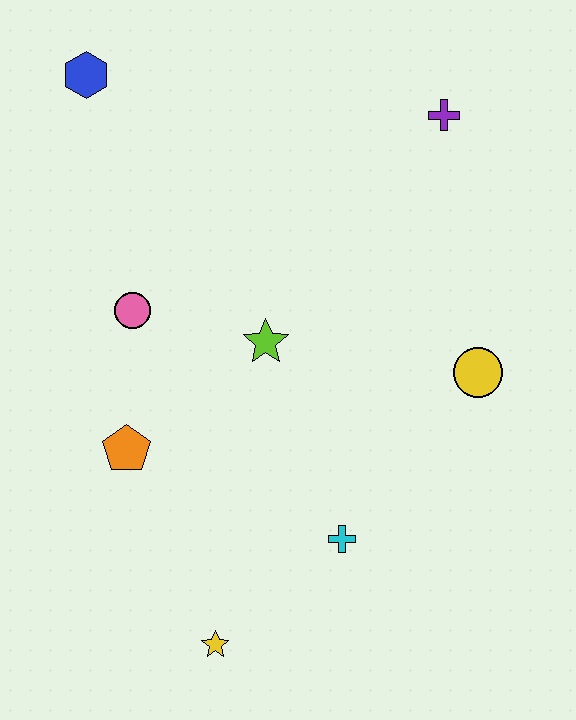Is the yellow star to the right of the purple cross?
No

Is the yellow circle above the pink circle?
No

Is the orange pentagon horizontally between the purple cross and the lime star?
No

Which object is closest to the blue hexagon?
The pink circle is closest to the blue hexagon.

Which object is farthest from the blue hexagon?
The yellow star is farthest from the blue hexagon.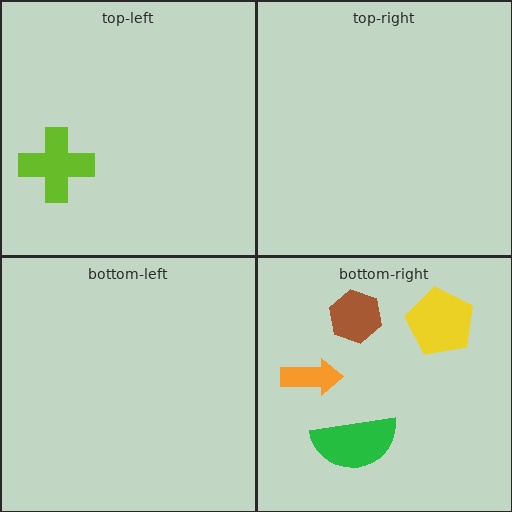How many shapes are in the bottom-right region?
4.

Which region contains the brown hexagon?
The bottom-right region.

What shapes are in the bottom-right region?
The brown hexagon, the green semicircle, the orange arrow, the yellow pentagon.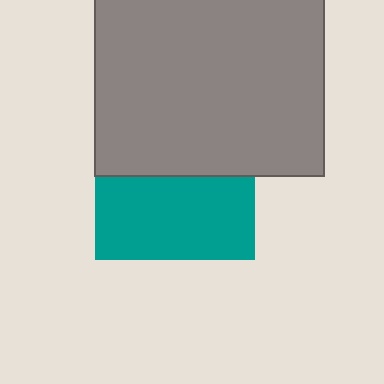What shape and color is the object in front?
The object in front is a gray square.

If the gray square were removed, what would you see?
You would see the complete teal square.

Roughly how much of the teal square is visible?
About half of it is visible (roughly 51%).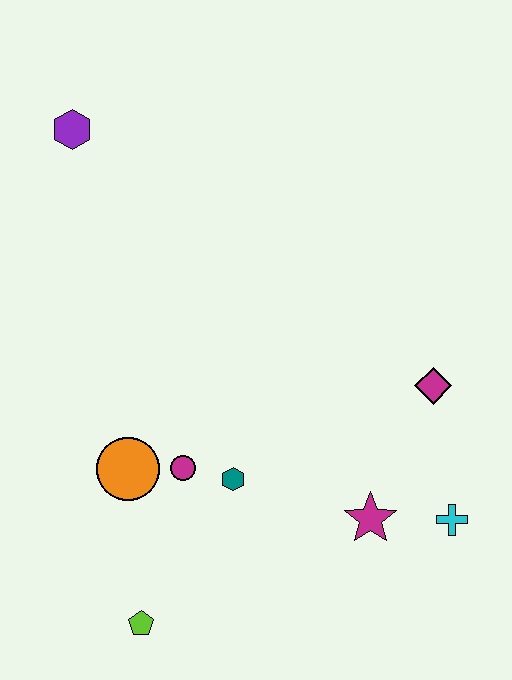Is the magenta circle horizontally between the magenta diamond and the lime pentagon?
Yes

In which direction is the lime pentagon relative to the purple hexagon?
The lime pentagon is below the purple hexagon.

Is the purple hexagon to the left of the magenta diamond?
Yes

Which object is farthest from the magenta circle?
The purple hexagon is farthest from the magenta circle.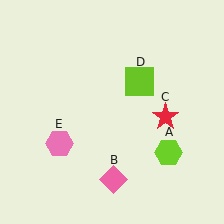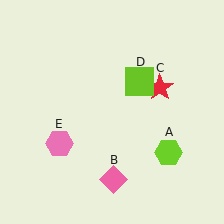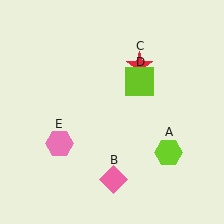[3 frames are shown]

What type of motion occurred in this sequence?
The red star (object C) rotated counterclockwise around the center of the scene.